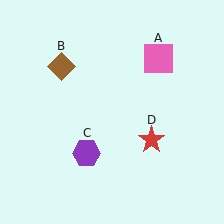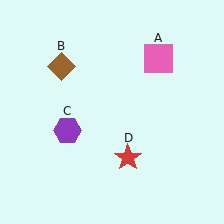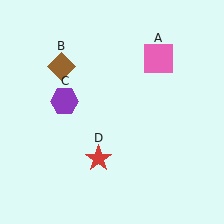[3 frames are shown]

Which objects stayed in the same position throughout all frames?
Pink square (object A) and brown diamond (object B) remained stationary.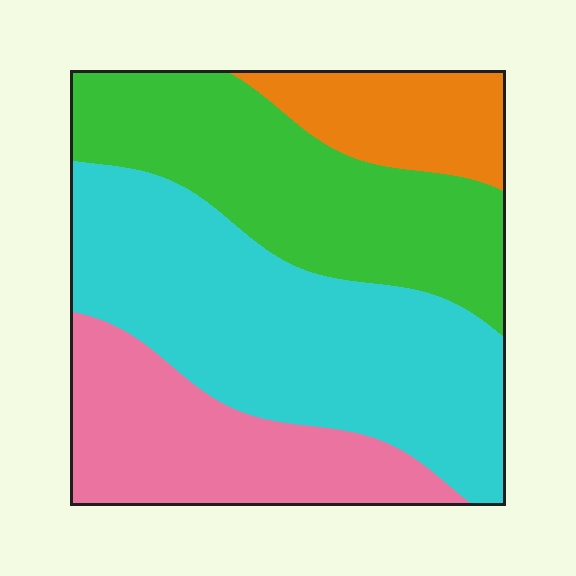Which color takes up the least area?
Orange, at roughly 10%.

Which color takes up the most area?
Cyan, at roughly 40%.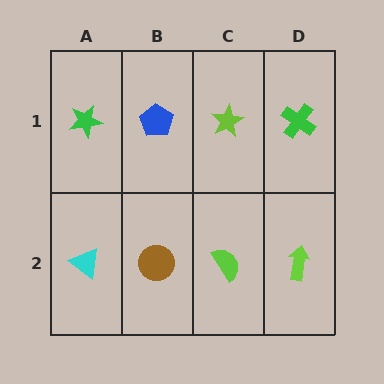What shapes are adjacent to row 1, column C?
A lime semicircle (row 2, column C), a blue pentagon (row 1, column B), a green cross (row 1, column D).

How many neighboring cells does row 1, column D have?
2.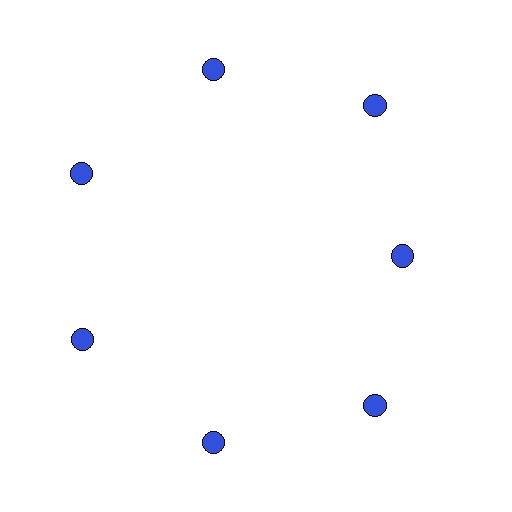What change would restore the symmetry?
The symmetry would be restored by moving it outward, back onto the ring so that all 7 circles sit at equal angles and equal distance from the center.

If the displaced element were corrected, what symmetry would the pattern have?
It would have 7-fold rotational symmetry — the pattern would map onto itself every 51 degrees.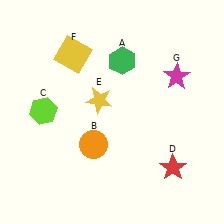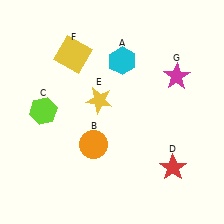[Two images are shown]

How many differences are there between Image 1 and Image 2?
There is 1 difference between the two images.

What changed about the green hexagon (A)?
In Image 1, A is green. In Image 2, it changed to cyan.